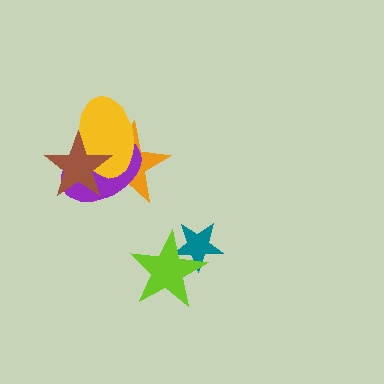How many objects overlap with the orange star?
3 objects overlap with the orange star.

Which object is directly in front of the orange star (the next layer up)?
The purple ellipse is directly in front of the orange star.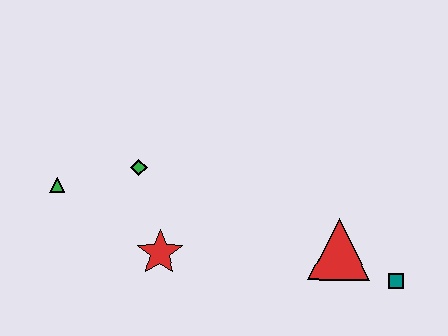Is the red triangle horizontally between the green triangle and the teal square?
Yes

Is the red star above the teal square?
Yes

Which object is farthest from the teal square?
The green triangle is farthest from the teal square.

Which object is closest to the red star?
The green diamond is closest to the red star.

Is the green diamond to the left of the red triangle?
Yes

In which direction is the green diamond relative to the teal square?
The green diamond is to the left of the teal square.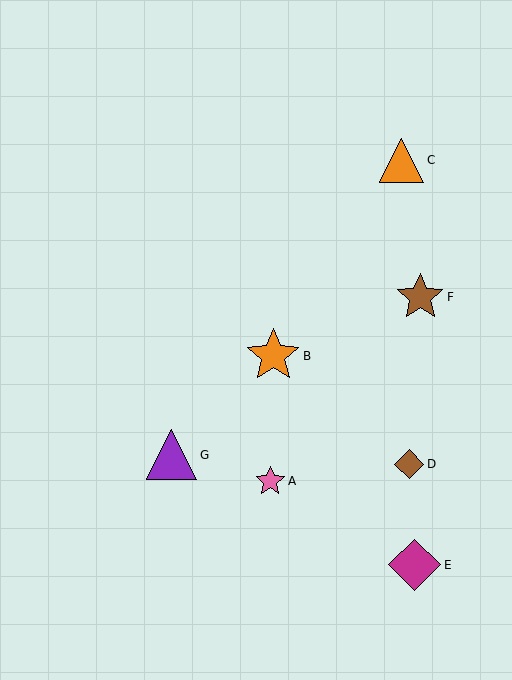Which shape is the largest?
The orange star (labeled B) is the largest.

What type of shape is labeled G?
Shape G is a purple triangle.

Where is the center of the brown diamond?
The center of the brown diamond is at (409, 464).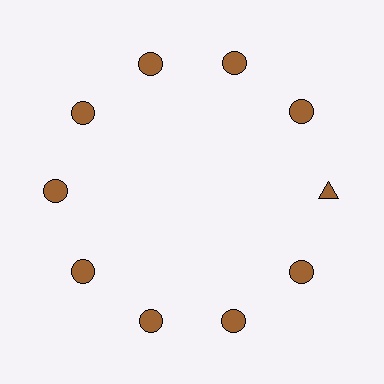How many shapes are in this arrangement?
There are 10 shapes arranged in a ring pattern.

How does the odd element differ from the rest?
It has a different shape: triangle instead of circle.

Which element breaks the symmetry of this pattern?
The brown triangle at roughly the 3 o'clock position breaks the symmetry. All other shapes are brown circles.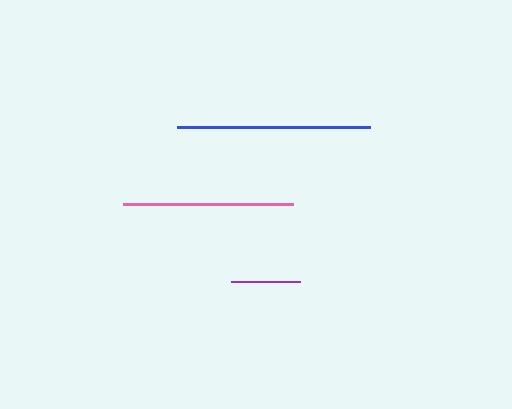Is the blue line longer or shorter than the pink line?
The blue line is longer than the pink line.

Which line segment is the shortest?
The purple line is the shortest at approximately 69 pixels.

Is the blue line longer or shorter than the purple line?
The blue line is longer than the purple line.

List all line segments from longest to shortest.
From longest to shortest: blue, pink, purple.